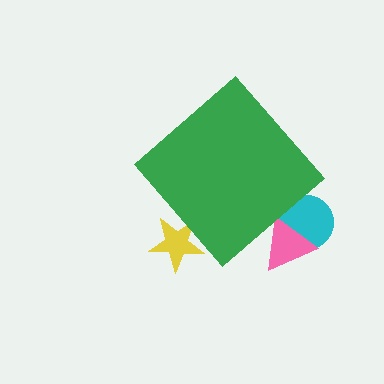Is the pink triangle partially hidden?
Yes, the pink triangle is partially hidden behind the green diamond.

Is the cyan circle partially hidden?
Yes, the cyan circle is partially hidden behind the green diamond.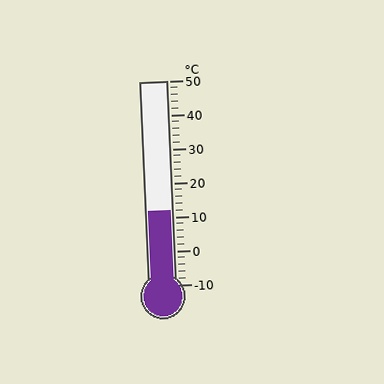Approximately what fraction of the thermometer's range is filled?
The thermometer is filled to approximately 35% of its range.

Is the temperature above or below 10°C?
The temperature is above 10°C.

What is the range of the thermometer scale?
The thermometer scale ranges from -10°C to 50°C.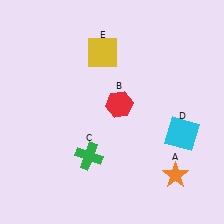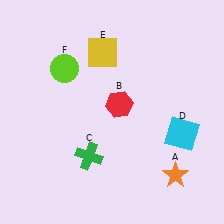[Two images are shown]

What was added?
A lime circle (F) was added in Image 2.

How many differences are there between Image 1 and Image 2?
There is 1 difference between the two images.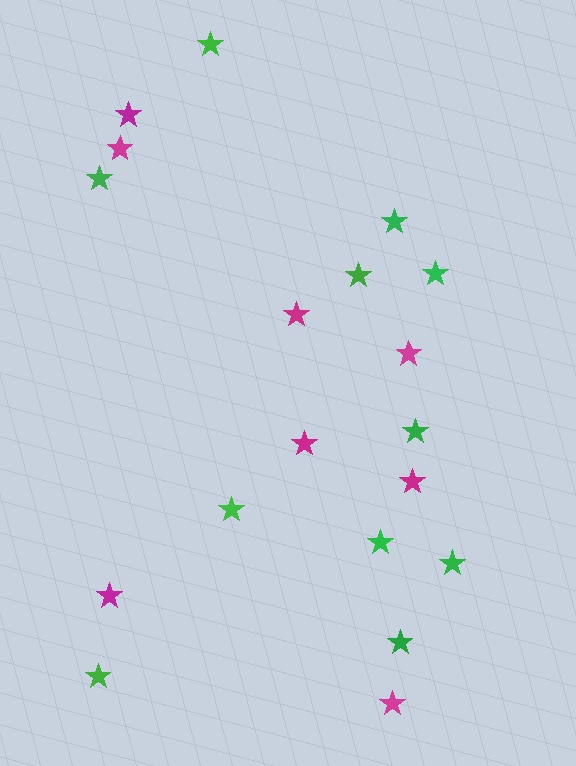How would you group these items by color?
There are 2 groups: one group of magenta stars (8) and one group of green stars (11).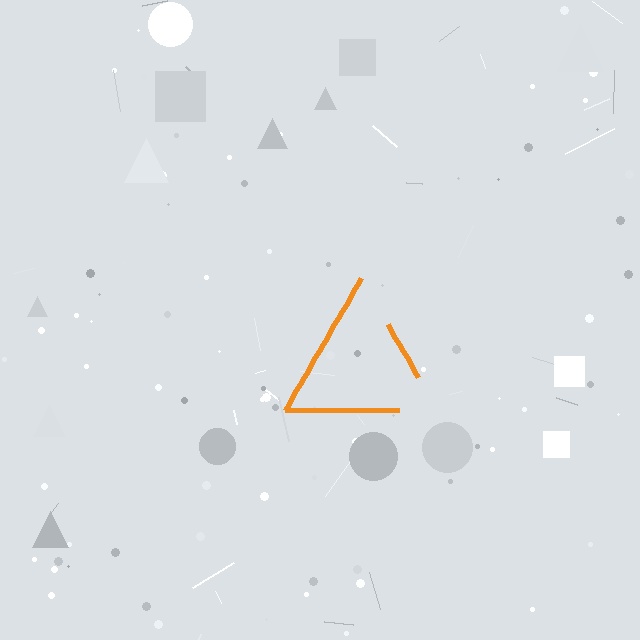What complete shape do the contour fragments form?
The contour fragments form a triangle.